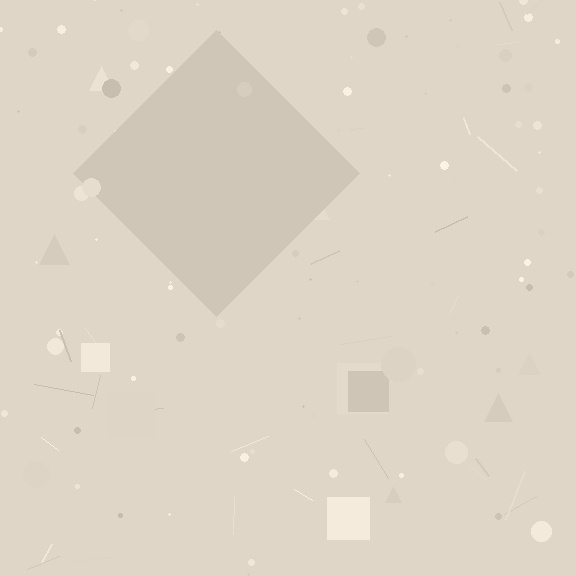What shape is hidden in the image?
A diamond is hidden in the image.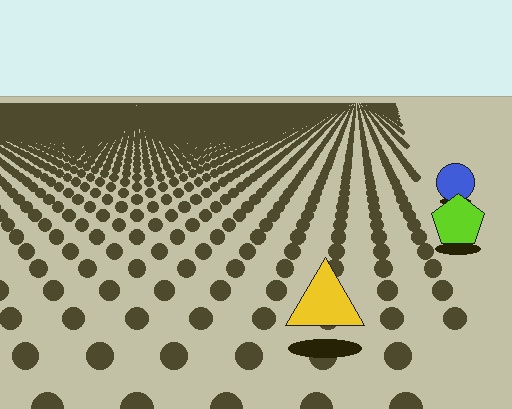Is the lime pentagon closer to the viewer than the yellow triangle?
No. The yellow triangle is closer — you can tell from the texture gradient: the ground texture is coarser near it.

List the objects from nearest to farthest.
From nearest to farthest: the yellow triangle, the lime pentagon, the blue circle.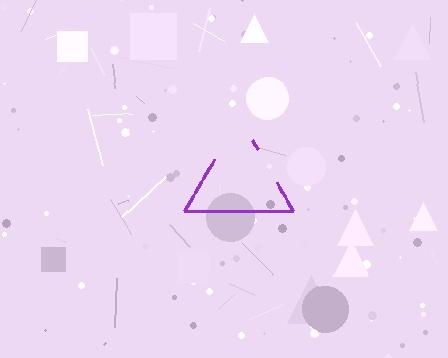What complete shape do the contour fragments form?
The contour fragments form a triangle.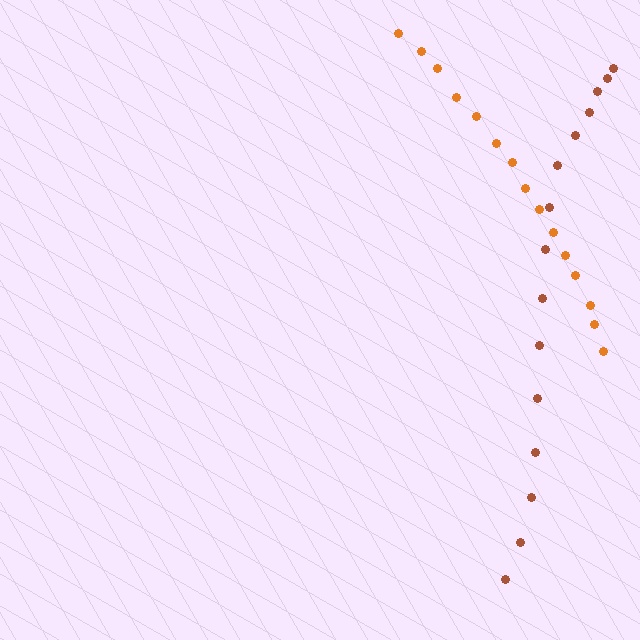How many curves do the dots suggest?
There are 2 distinct paths.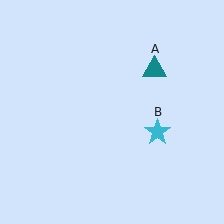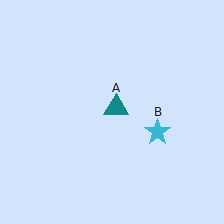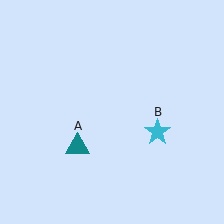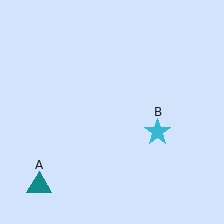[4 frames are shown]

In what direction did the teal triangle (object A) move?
The teal triangle (object A) moved down and to the left.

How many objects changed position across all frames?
1 object changed position: teal triangle (object A).